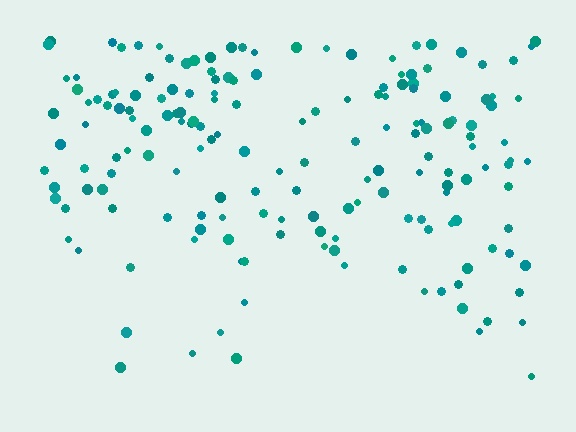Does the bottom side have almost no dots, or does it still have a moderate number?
Still a moderate number, just noticeably fewer than the top.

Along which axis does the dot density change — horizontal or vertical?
Vertical.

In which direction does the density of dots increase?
From bottom to top, with the top side densest.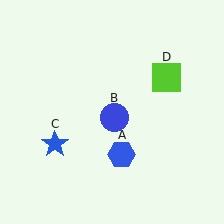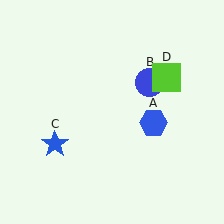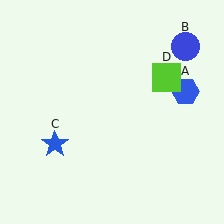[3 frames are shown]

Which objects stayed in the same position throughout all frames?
Blue star (object C) and lime square (object D) remained stationary.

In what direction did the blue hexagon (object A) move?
The blue hexagon (object A) moved up and to the right.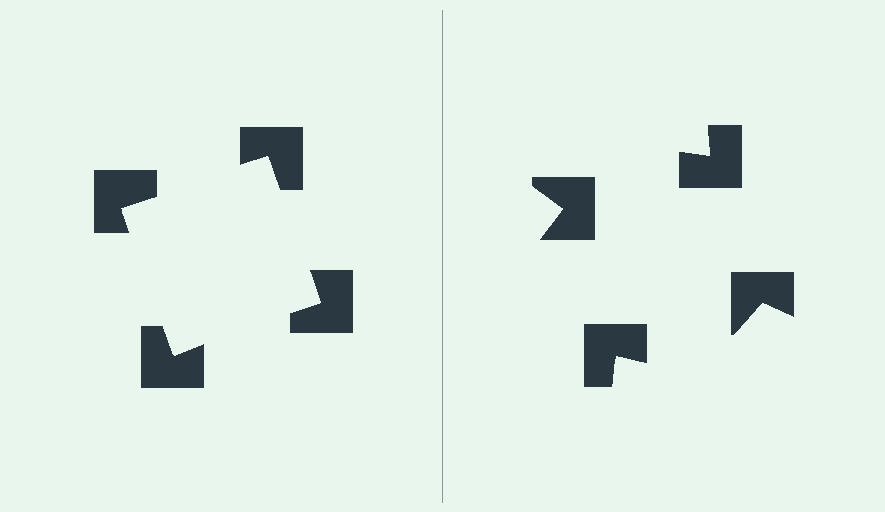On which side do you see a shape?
An illusory square appears on the left side. On the right side the wedge cuts are rotated, so no coherent shape forms.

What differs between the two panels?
The notched squares are positioned identically on both sides; only the wedge orientations differ. On the left they align to a square; on the right they are misaligned.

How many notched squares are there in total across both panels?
8 — 4 on each side.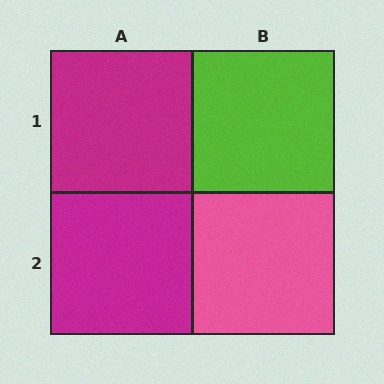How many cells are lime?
1 cell is lime.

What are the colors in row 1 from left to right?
Magenta, lime.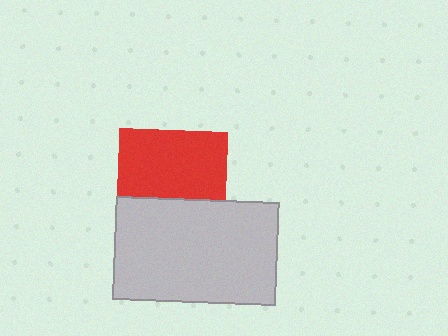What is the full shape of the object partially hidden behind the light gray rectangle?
The partially hidden object is a red square.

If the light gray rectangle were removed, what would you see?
You would see the complete red square.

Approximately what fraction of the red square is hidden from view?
Roughly 38% of the red square is hidden behind the light gray rectangle.